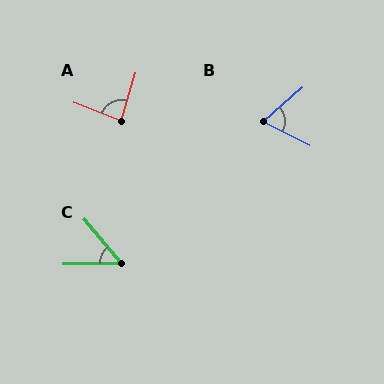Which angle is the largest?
A, at approximately 85 degrees.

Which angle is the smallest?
C, at approximately 50 degrees.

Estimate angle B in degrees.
Approximately 67 degrees.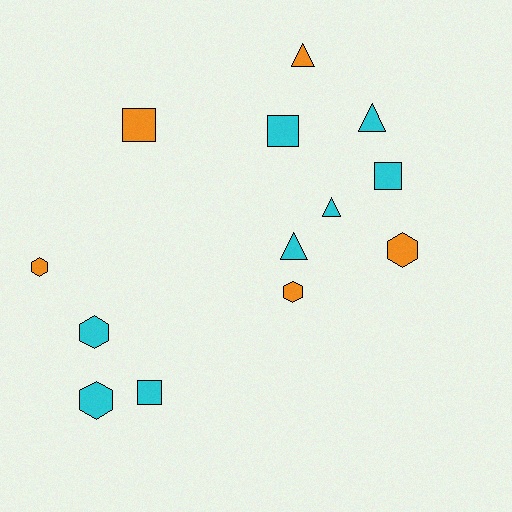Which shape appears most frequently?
Hexagon, with 5 objects.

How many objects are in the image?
There are 13 objects.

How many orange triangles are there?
There is 1 orange triangle.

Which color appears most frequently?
Cyan, with 8 objects.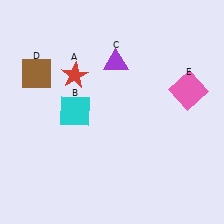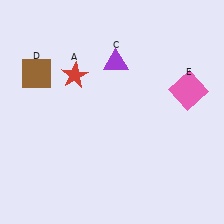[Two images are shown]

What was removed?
The cyan square (B) was removed in Image 2.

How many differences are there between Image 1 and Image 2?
There is 1 difference between the two images.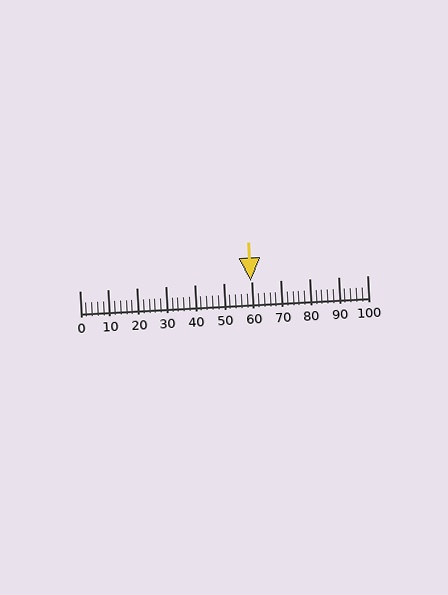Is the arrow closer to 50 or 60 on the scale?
The arrow is closer to 60.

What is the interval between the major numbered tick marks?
The major tick marks are spaced 10 units apart.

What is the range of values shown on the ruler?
The ruler shows values from 0 to 100.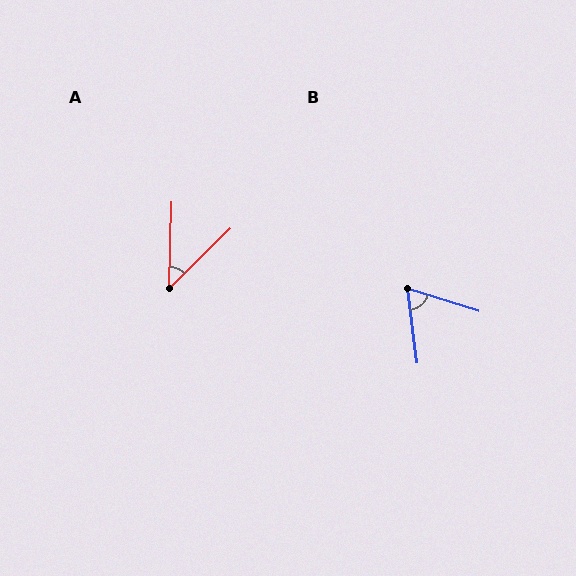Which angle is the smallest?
A, at approximately 44 degrees.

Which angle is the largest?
B, at approximately 65 degrees.